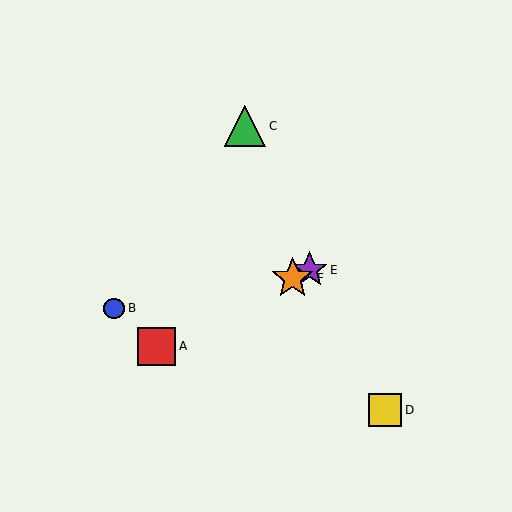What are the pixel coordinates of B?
Object B is at (114, 308).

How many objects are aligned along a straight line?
3 objects (A, E, F) are aligned along a straight line.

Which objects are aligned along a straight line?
Objects A, E, F are aligned along a straight line.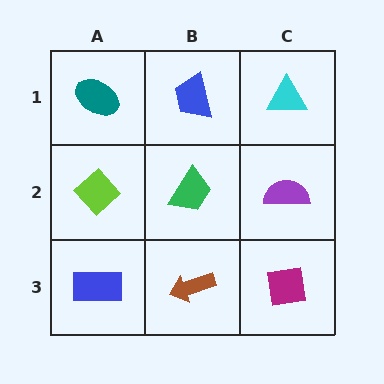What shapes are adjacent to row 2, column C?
A cyan triangle (row 1, column C), a magenta square (row 3, column C), a green trapezoid (row 2, column B).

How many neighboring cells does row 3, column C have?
2.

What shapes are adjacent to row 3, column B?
A green trapezoid (row 2, column B), a blue rectangle (row 3, column A), a magenta square (row 3, column C).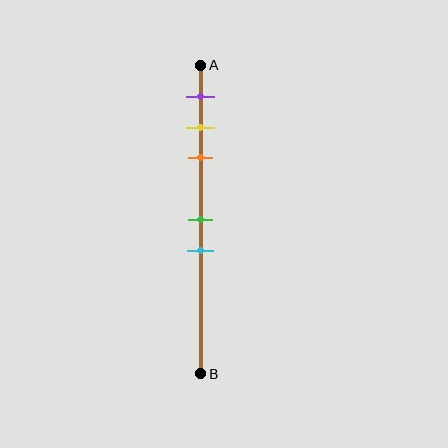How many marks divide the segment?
There are 5 marks dividing the segment.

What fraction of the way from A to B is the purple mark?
The purple mark is approximately 10% (0.1) of the way from A to B.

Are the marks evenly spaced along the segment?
No, the marks are not evenly spaced.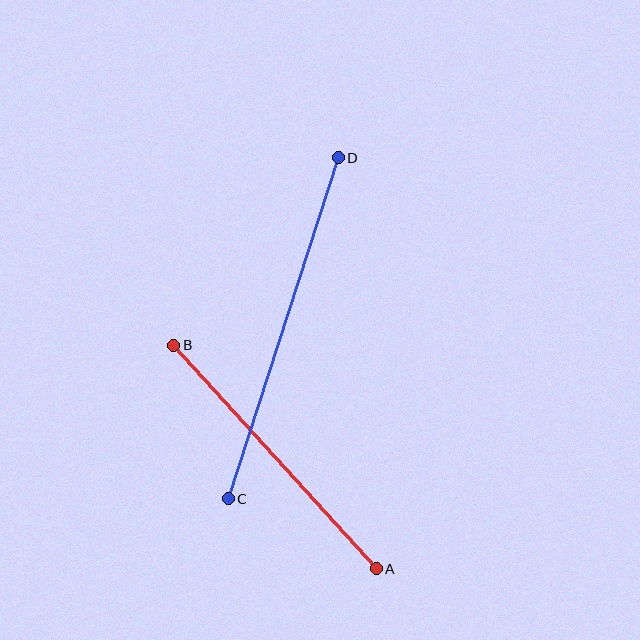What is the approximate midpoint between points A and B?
The midpoint is at approximately (275, 457) pixels.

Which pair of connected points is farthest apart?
Points C and D are farthest apart.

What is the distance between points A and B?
The distance is approximately 302 pixels.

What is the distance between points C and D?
The distance is approximately 358 pixels.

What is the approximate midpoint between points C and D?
The midpoint is at approximately (283, 328) pixels.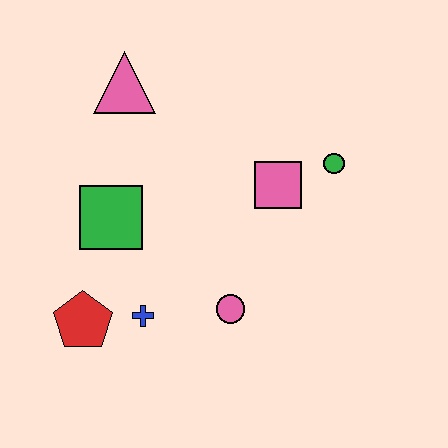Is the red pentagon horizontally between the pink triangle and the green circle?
No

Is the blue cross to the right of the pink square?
No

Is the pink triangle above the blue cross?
Yes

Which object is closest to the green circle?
The pink square is closest to the green circle.